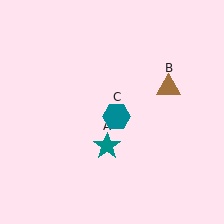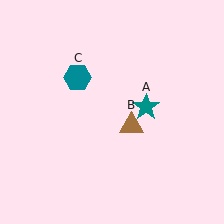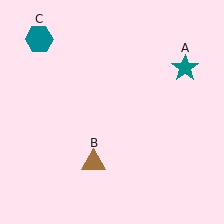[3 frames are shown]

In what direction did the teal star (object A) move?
The teal star (object A) moved up and to the right.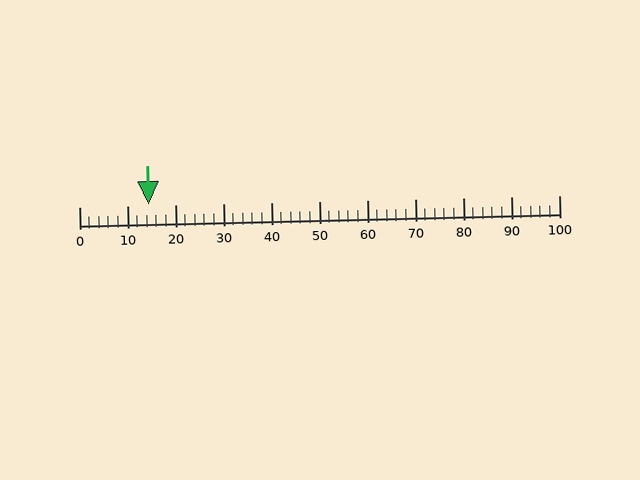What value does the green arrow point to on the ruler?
The green arrow points to approximately 14.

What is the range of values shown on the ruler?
The ruler shows values from 0 to 100.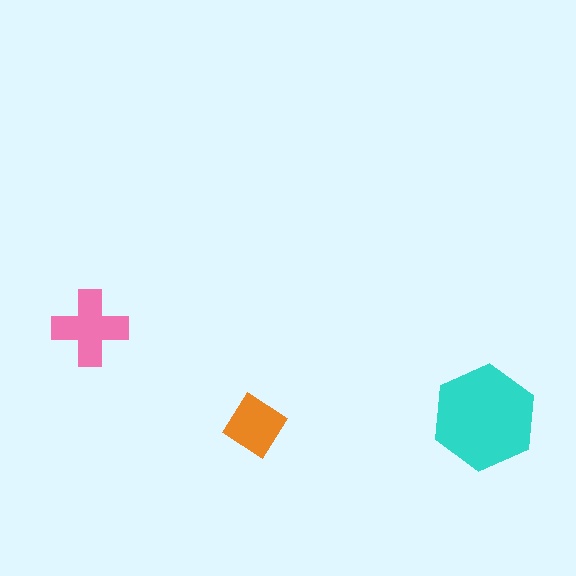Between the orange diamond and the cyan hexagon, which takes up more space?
The cyan hexagon.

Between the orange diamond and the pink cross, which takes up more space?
The pink cross.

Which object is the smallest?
The orange diamond.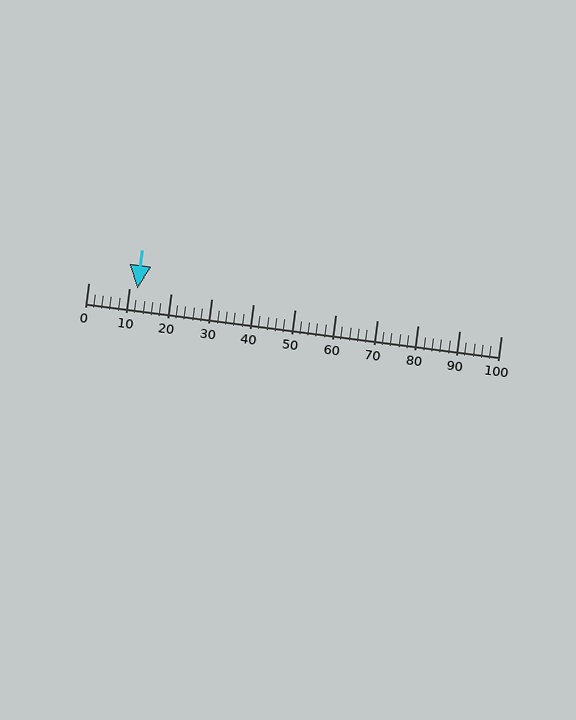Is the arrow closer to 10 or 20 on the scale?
The arrow is closer to 10.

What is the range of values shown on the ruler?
The ruler shows values from 0 to 100.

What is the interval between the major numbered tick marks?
The major tick marks are spaced 10 units apart.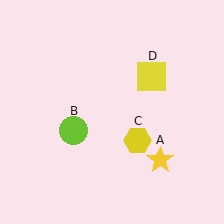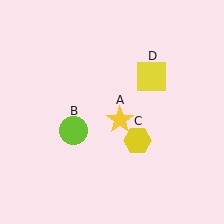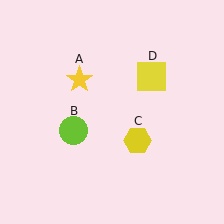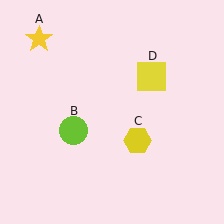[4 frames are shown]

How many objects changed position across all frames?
1 object changed position: yellow star (object A).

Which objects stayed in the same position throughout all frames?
Lime circle (object B) and yellow hexagon (object C) and yellow square (object D) remained stationary.